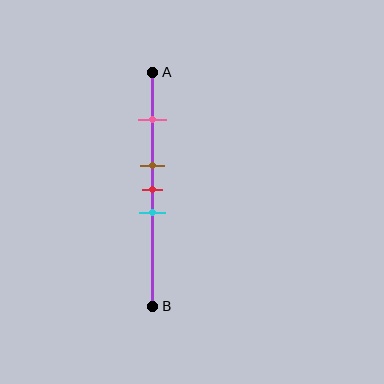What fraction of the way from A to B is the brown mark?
The brown mark is approximately 40% (0.4) of the way from A to B.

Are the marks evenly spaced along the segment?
No, the marks are not evenly spaced.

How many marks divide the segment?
There are 4 marks dividing the segment.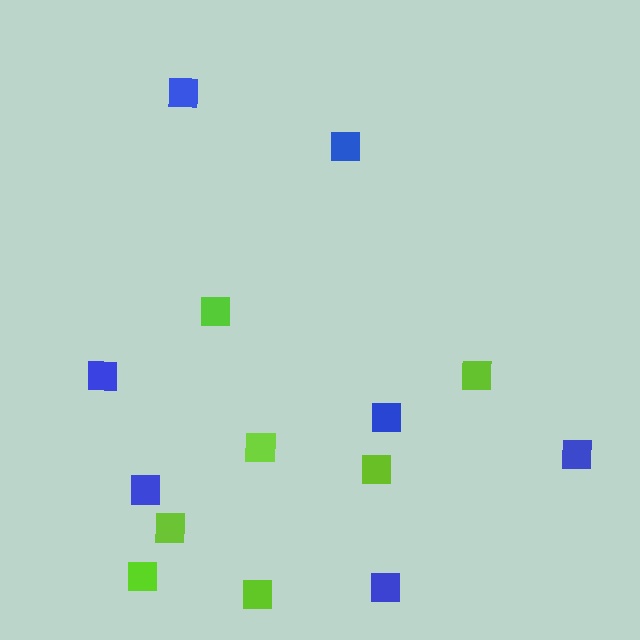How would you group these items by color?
There are 2 groups: one group of blue squares (7) and one group of lime squares (7).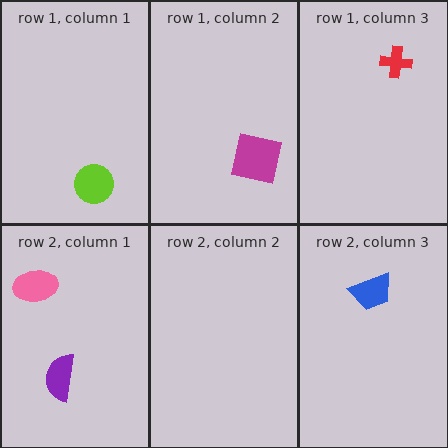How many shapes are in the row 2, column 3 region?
1.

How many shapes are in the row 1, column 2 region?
1.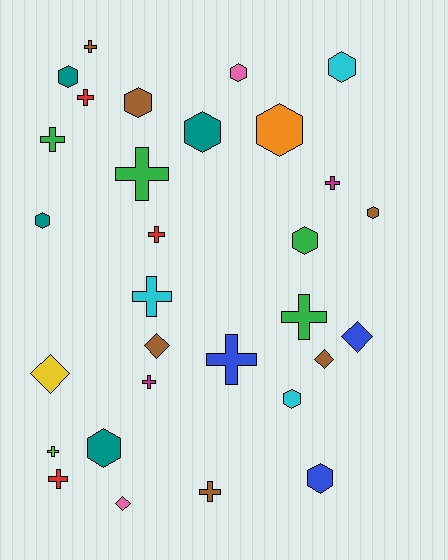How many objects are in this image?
There are 30 objects.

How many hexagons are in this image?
There are 12 hexagons.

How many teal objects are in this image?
There are 4 teal objects.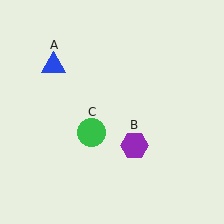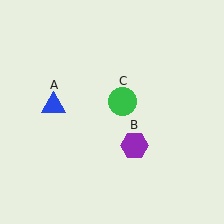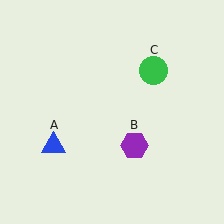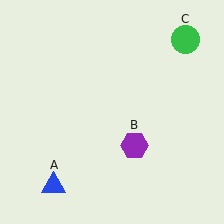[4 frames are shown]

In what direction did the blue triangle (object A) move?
The blue triangle (object A) moved down.